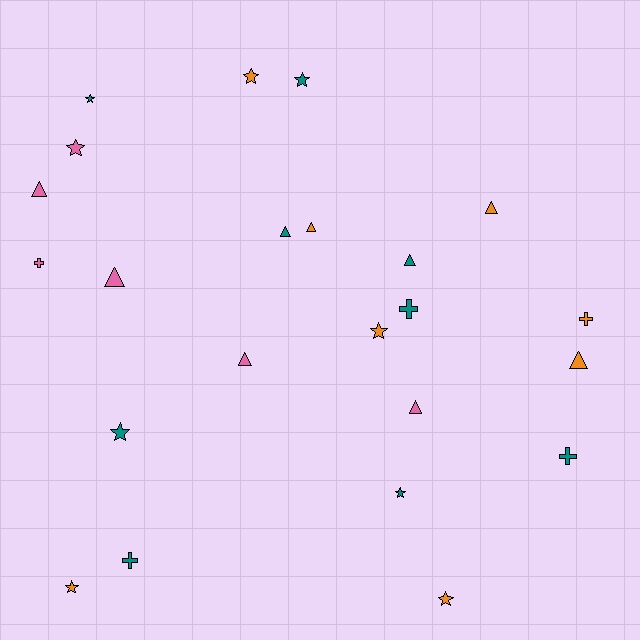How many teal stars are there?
There are 4 teal stars.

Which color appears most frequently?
Teal, with 9 objects.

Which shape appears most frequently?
Triangle, with 9 objects.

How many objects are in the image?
There are 23 objects.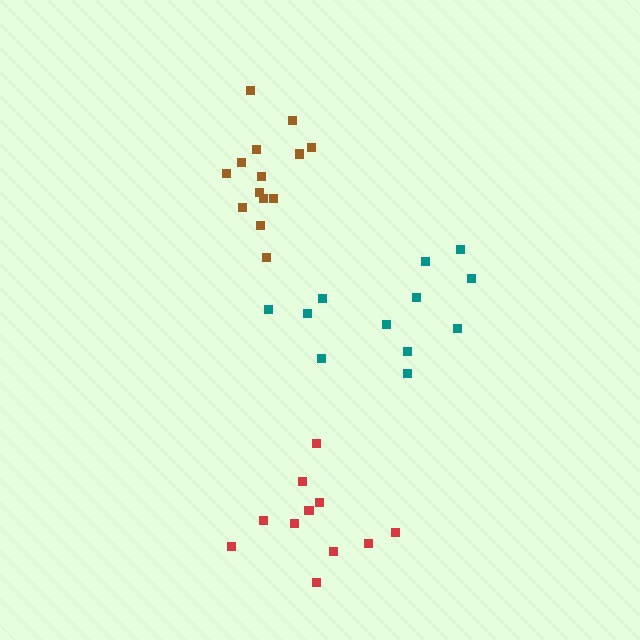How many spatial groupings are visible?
There are 3 spatial groupings.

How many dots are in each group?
Group 1: 14 dots, Group 2: 12 dots, Group 3: 12 dots (38 total).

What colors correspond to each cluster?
The clusters are colored: brown, red, teal.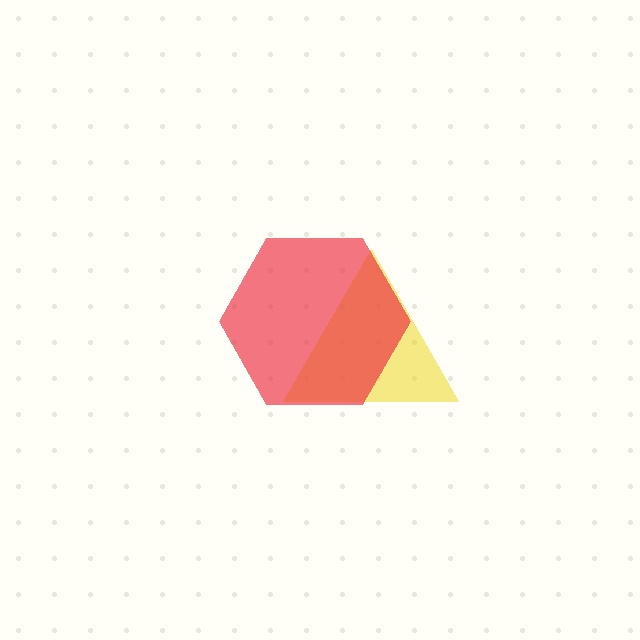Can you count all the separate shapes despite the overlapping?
Yes, there are 2 separate shapes.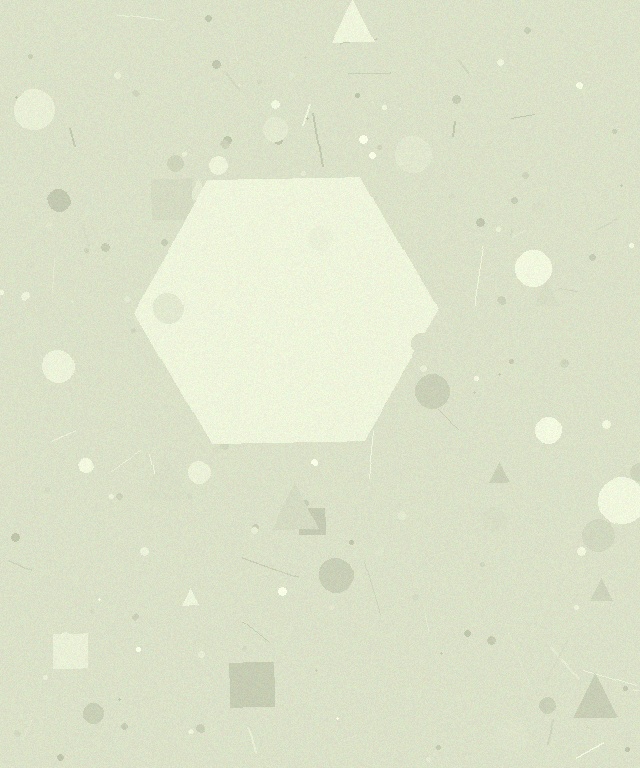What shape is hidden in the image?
A hexagon is hidden in the image.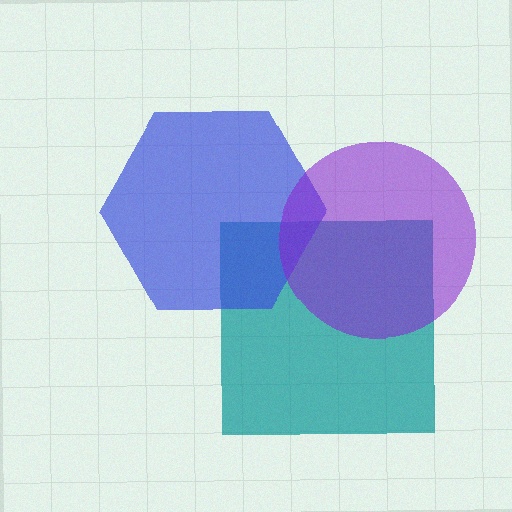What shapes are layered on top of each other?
The layered shapes are: a teal square, a blue hexagon, a purple circle.